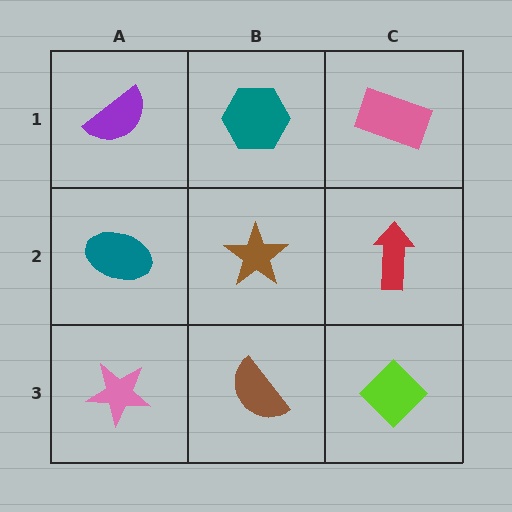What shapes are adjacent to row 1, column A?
A teal ellipse (row 2, column A), a teal hexagon (row 1, column B).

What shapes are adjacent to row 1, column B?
A brown star (row 2, column B), a purple semicircle (row 1, column A), a pink rectangle (row 1, column C).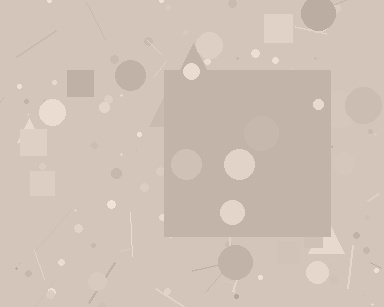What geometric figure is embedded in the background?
A square is embedded in the background.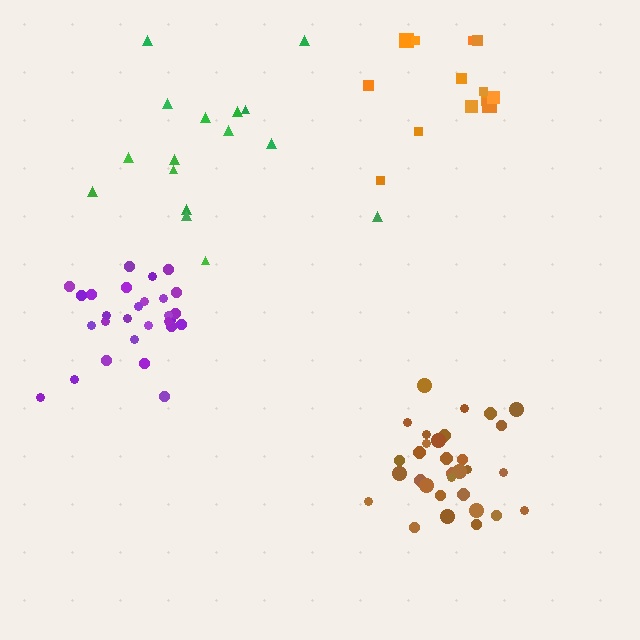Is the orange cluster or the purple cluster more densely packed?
Purple.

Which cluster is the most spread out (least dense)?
Green.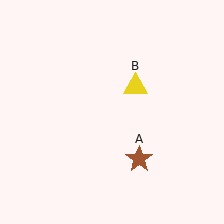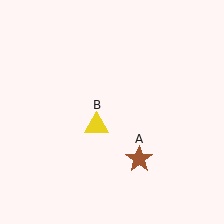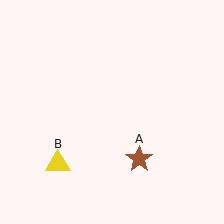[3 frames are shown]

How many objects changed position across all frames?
1 object changed position: yellow triangle (object B).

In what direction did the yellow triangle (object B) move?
The yellow triangle (object B) moved down and to the left.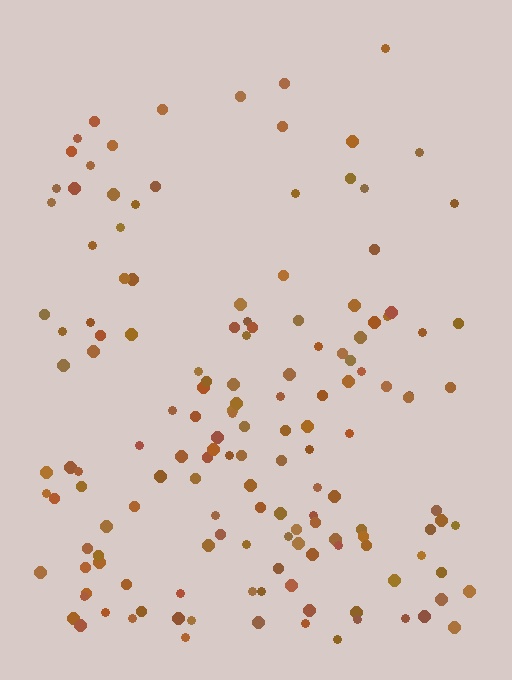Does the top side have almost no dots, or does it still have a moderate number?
Still a moderate number, just noticeably fewer than the bottom.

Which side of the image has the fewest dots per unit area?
The top.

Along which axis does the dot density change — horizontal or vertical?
Vertical.